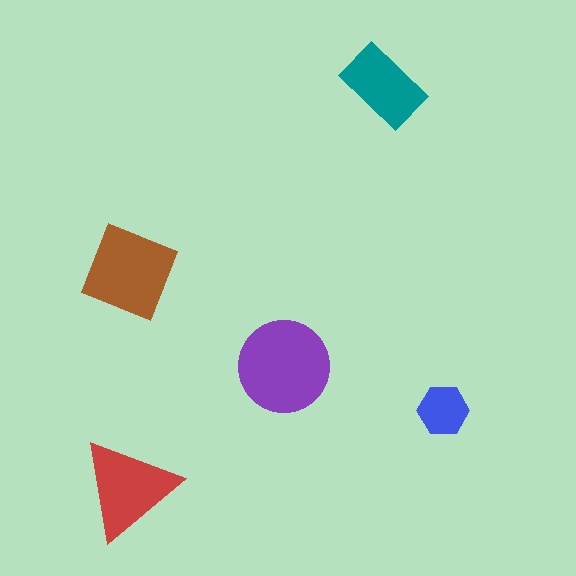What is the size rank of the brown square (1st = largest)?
2nd.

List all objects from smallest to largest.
The blue hexagon, the teal rectangle, the red triangle, the brown square, the purple circle.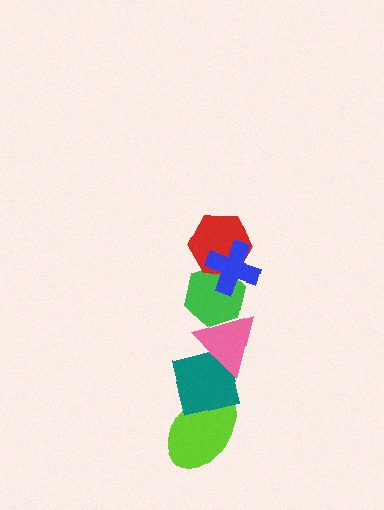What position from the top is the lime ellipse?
The lime ellipse is 6th from the top.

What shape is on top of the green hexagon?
The red hexagon is on top of the green hexagon.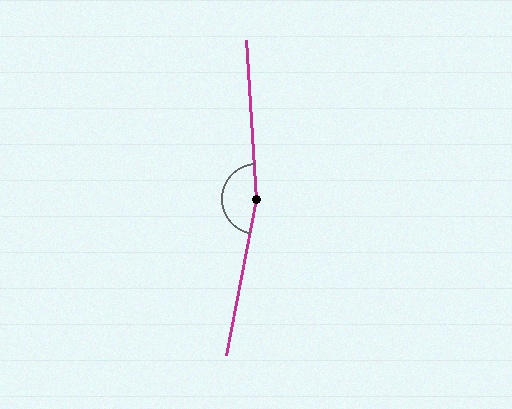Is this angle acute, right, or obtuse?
It is obtuse.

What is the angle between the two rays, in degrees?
Approximately 166 degrees.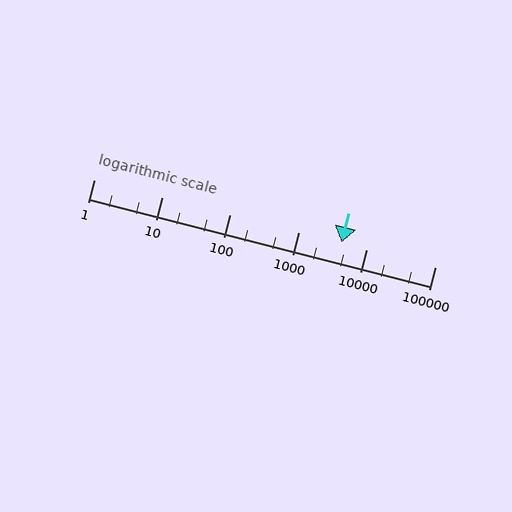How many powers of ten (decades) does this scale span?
The scale spans 5 decades, from 1 to 100000.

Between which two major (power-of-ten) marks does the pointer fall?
The pointer is between 1000 and 10000.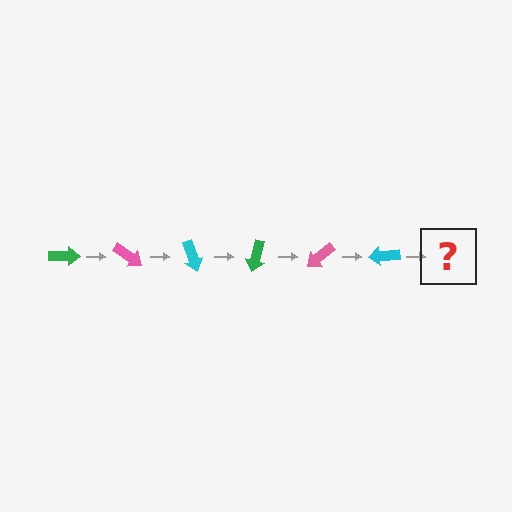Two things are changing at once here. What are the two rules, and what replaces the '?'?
The two rules are that it rotates 35 degrees each step and the color cycles through green, pink, and cyan. The '?' should be a green arrow, rotated 210 degrees from the start.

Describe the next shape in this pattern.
It should be a green arrow, rotated 210 degrees from the start.